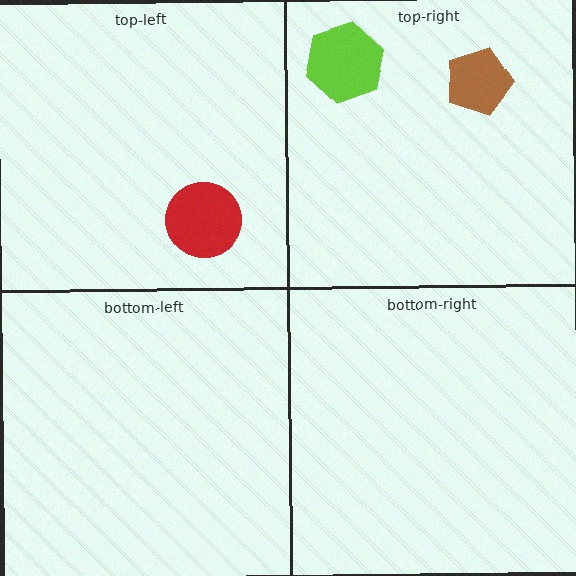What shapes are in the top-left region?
The red circle.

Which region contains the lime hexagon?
The top-right region.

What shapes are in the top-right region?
The lime hexagon, the brown pentagon.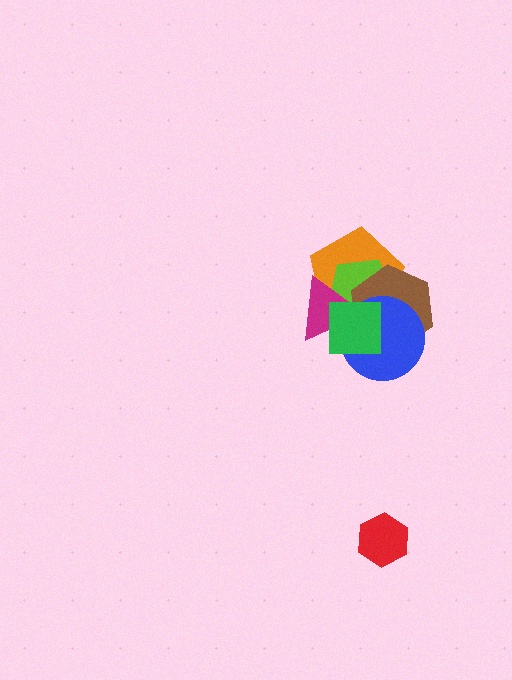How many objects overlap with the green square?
5 objects overlap with the green square.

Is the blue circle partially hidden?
Yes, it is partially covered by another shape.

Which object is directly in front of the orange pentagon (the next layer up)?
The lime pentagon is directly in front of the orange pentagon.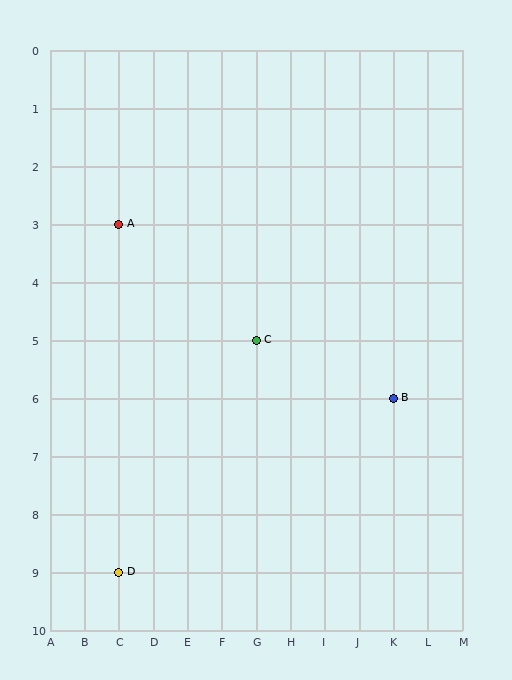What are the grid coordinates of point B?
Point B is at grid coordinates (K, 6).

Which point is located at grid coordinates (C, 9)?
Point D is at (C, 9).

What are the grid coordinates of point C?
Point C is at grid coordinates (G, 5).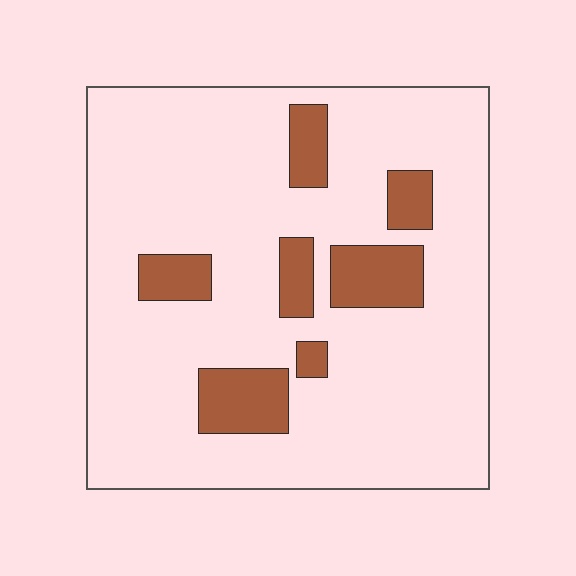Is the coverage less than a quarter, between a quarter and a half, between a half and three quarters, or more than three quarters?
Less than a quarter.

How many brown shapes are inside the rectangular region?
7.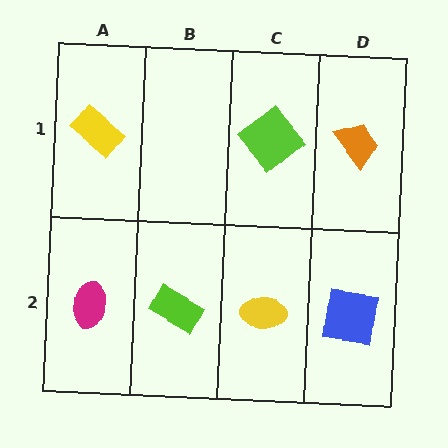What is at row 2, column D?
A blue square.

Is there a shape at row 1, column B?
No, that cell is empty.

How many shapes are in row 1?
3 shapes.